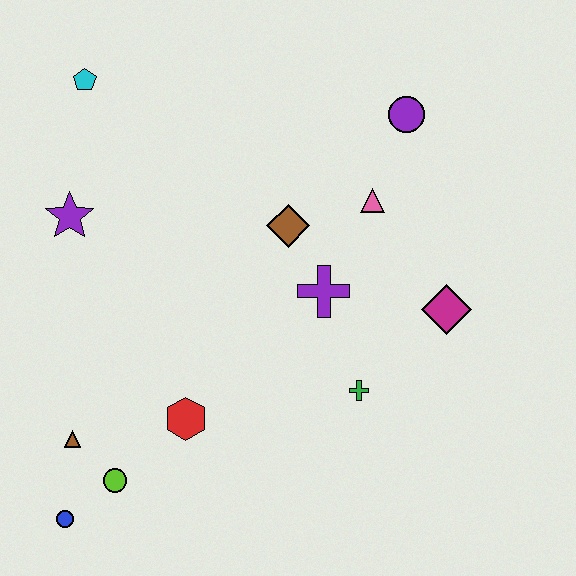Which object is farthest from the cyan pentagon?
The blue circle is farthest from the cyan pentagon.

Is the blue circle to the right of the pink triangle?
No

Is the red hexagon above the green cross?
No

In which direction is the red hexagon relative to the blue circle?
The red hexagon is to the right of the blue circle.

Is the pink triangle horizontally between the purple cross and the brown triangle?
No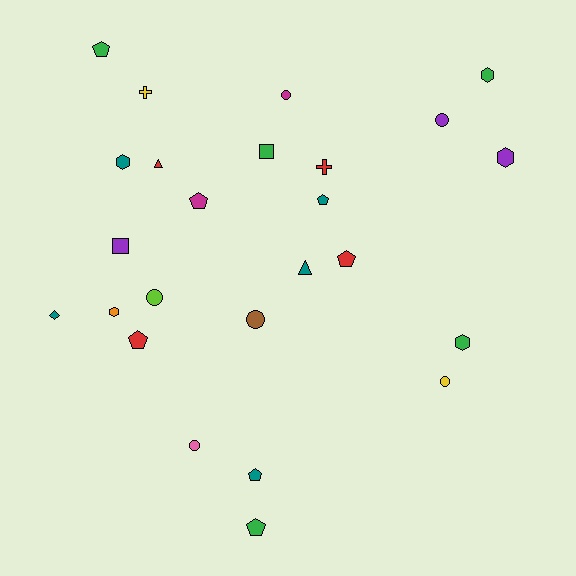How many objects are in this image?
There are 25 objects.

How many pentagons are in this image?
There are 7 pentagons.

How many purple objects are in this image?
There are 3 purple objects.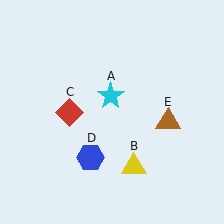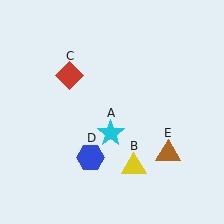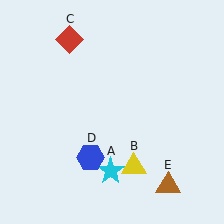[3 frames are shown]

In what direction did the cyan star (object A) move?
The cyan star (object A) moved down.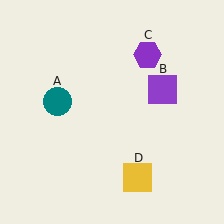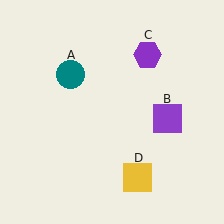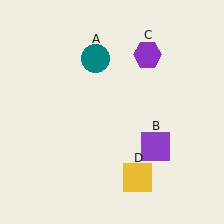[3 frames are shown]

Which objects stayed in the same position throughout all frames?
Purple hexagon (object C) and yellow square (object D) remained stationary.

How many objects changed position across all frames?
2 objects changed position: teal circle (object A), purple square (object B).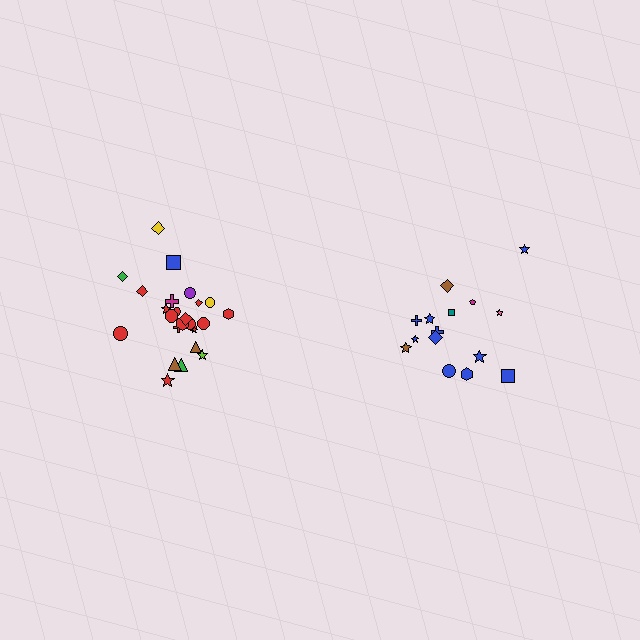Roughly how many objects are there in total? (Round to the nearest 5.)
Roughly 40 objects in total.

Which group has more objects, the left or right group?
The left group.